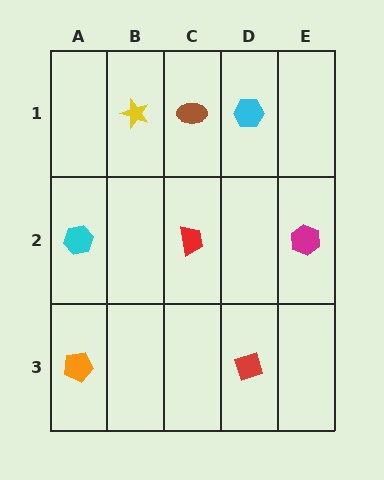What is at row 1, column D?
A cyan hexagon.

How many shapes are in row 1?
3 shapes.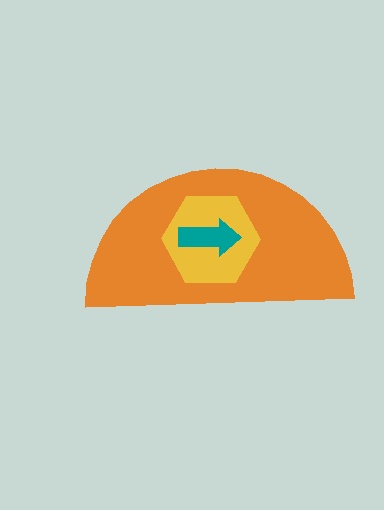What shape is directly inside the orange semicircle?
The yellow hexagon.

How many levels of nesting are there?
3.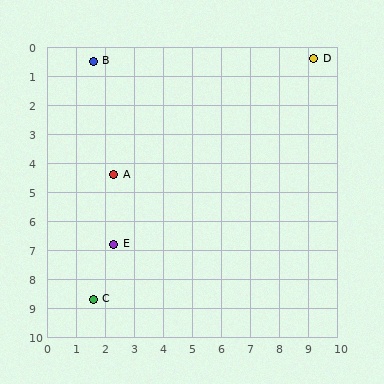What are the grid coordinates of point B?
Point B is at approximately (1.6, 0.5).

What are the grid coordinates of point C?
Point C is at approximately (1.6, 8.7).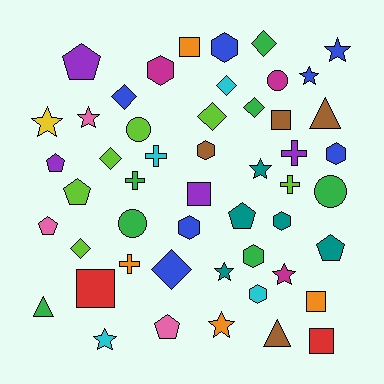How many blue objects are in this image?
There are 7 blue objects.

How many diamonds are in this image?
There are 8 diamonds.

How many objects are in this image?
There are 50 objects.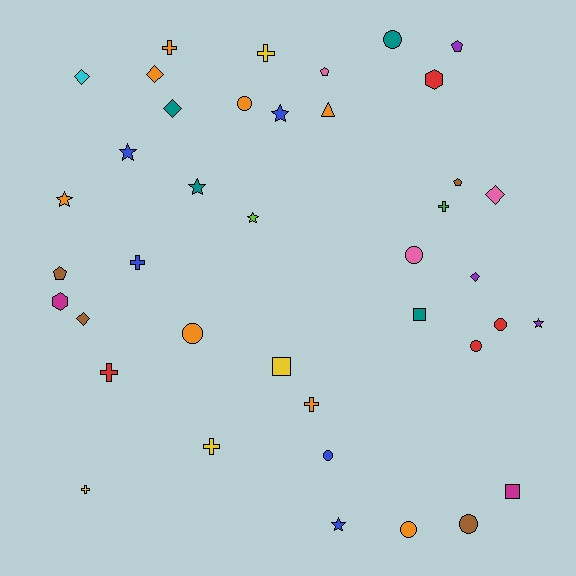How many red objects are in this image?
There are 4 red objects.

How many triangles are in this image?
There is 1 triangle.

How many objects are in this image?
There are 40 objects.